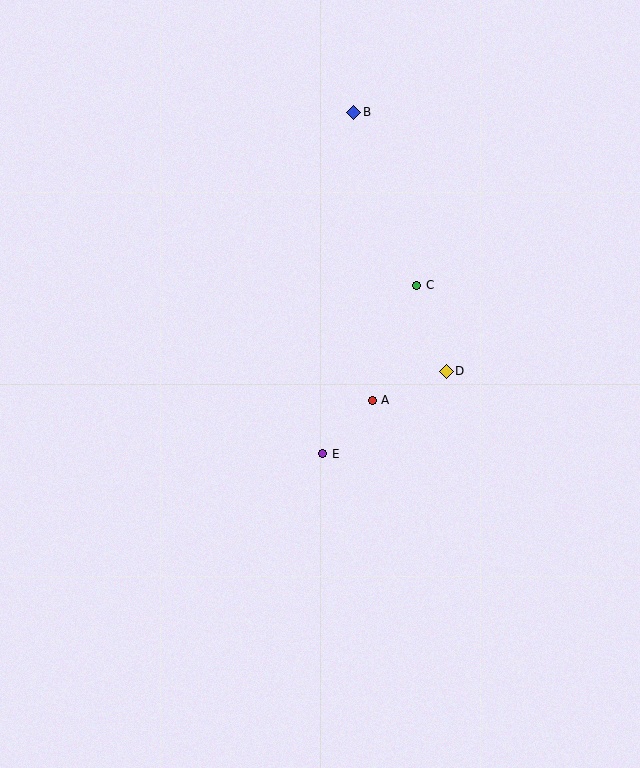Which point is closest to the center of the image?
Point A at (372, 400) is closest to the center.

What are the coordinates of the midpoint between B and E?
The midpoint between B and E is at (338, 283).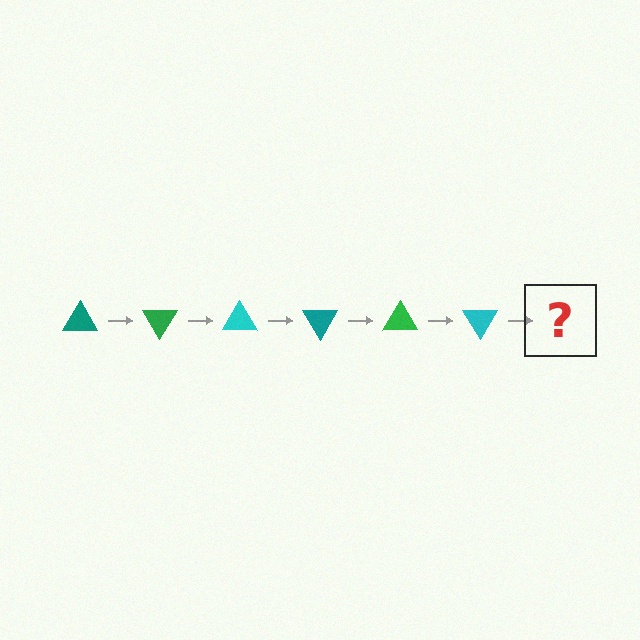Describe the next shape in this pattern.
It should be a teal triangle, rotated 360 degrees from the start.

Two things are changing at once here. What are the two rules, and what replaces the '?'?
The two rules are that it rotates 60 degrees each step and the color cycles through teal, green, and cyan. The '?' should be a teal triangle, rotated 360 degrees from the start.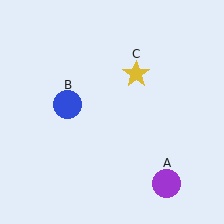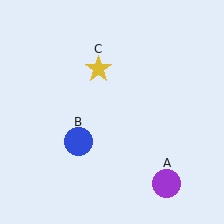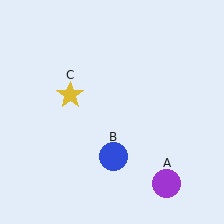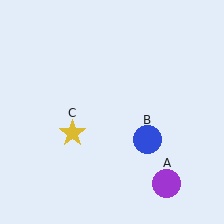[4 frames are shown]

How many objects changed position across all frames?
2 objects changed position: blue circle (object B), yellow star (object C).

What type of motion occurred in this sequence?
The blue circle (object B), yellow star (object C) rotated counterclockwise around the center of the scene.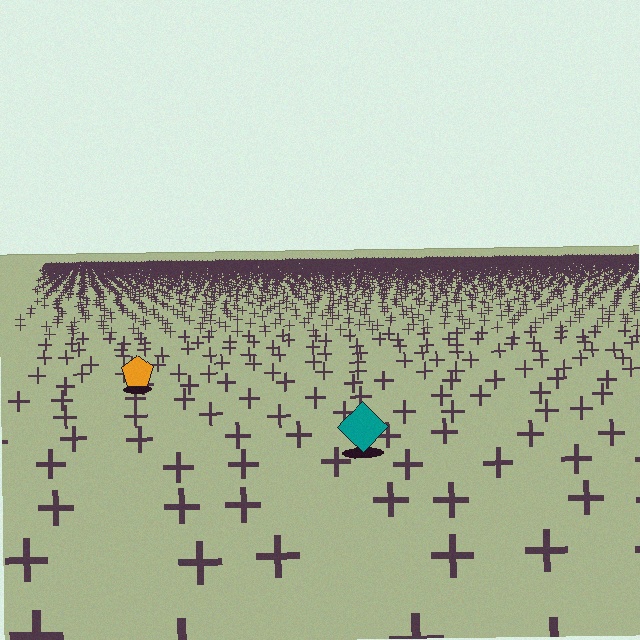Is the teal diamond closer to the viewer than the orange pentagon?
Yes. The teal diamond is closer — you can tell from the texture gradient: the ground texture is coarser near it.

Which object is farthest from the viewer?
The orange pentagon is farthest from the viewer. It appears smaller and the ground texture around it is denser.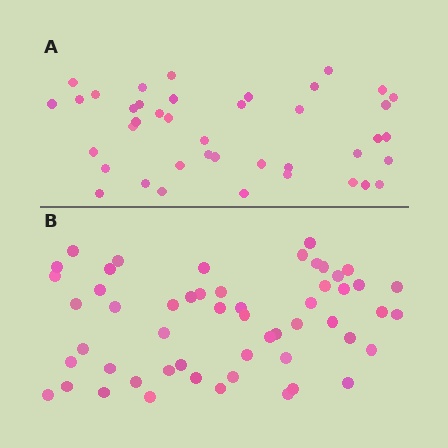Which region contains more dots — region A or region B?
Region B (the bottom region) has more dots.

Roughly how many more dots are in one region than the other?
Region B has approximately 15 more dots than region A.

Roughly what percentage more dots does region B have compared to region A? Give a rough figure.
About 30% more.